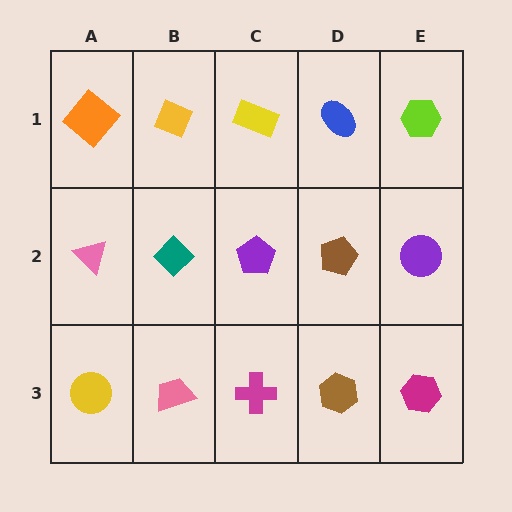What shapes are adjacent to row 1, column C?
A purple pentagon (row 2, column C), a yellow diamond (row 1, column B), a blue ellipse (row 1, column D).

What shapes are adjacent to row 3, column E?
A purple circle (row 2, column E), a brown hexagon (row 3, column D).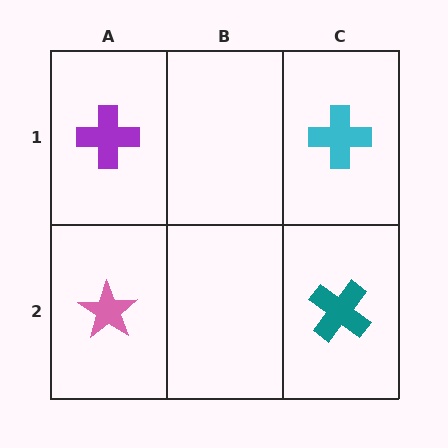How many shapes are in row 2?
2 shapes.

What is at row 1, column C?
A cyan cross.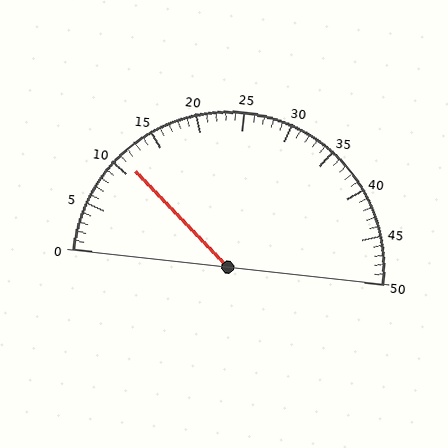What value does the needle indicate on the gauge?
The needle indicates approximately 11.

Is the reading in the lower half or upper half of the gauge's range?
The reading is in the lower half of the range (0 to 50).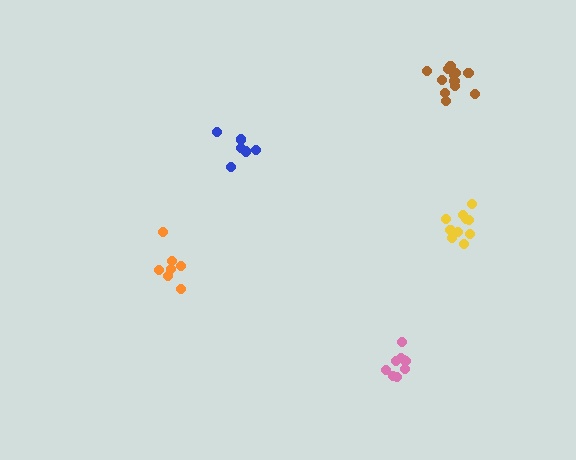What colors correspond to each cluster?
The clusters are colored: yellow, brown, blue, pink, orange.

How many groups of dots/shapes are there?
There are 5 groups.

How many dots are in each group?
Group 1: 10 dots, Group 2: 12 dots, Group 3: 6 dots, Group 4: 9 dots, Group 5: 7 dots (44 total).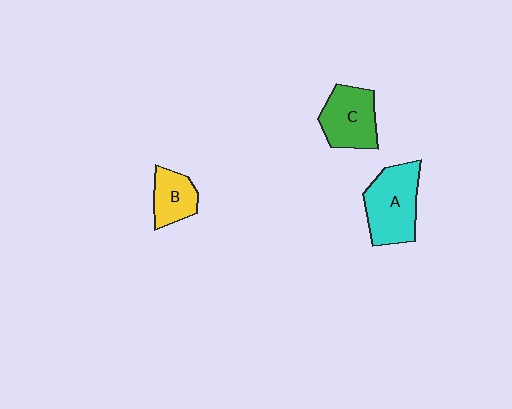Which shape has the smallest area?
Shape B (yellow).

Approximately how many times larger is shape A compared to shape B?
Approximately 1.8 times.